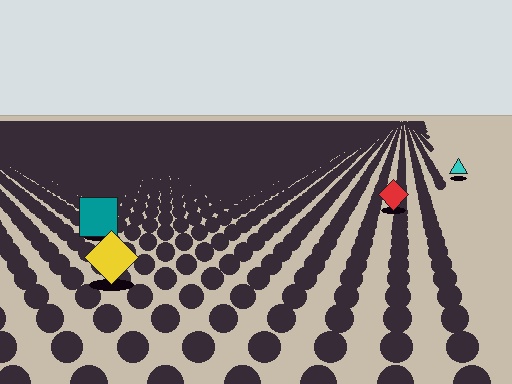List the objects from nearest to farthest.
From nearest to farthest: the yellow diamond, the teal square, the red diamond, the cyan triangle.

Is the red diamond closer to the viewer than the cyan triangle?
Yes. The red diamond is closer — you can tell from the texture gradient: the ground texture is coarser near it.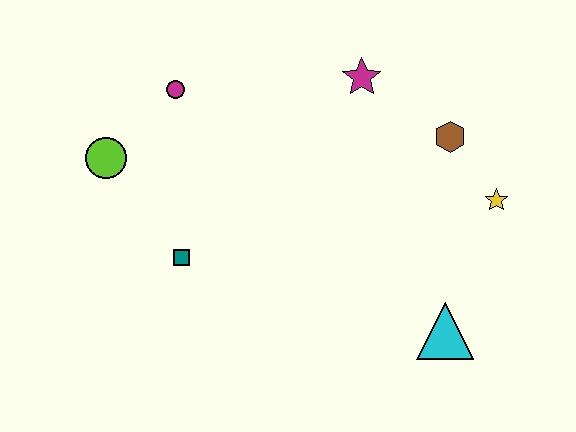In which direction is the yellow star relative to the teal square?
The yellow star is to the right of the teal square.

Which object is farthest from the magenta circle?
The cyan triangle is farthest from the magenta circle.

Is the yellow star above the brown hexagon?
No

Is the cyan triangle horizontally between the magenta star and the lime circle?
No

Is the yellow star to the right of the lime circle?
Yes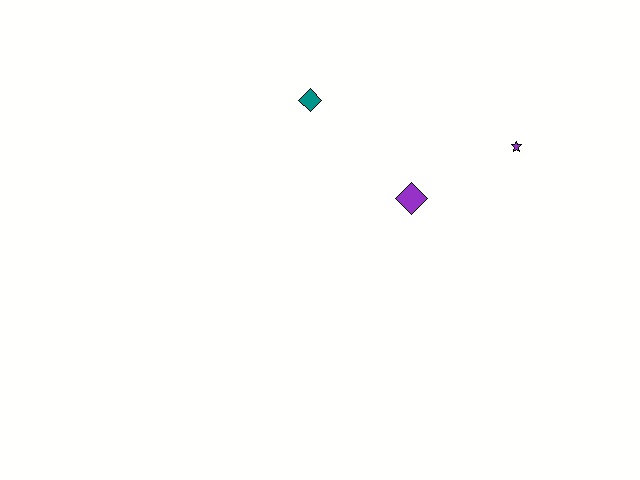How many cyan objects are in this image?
There are no cyan objects.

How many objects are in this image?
There are 3 objects.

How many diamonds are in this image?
There are 2 diamonds.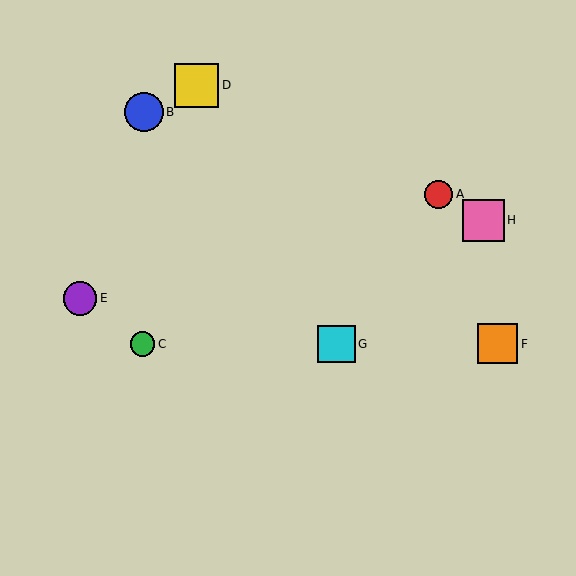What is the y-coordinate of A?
Object A is at y≈194.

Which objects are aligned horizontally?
Objects C, F, G are aligned horizontally.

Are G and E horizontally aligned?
No, G is at y≈344 and E is at y≈298.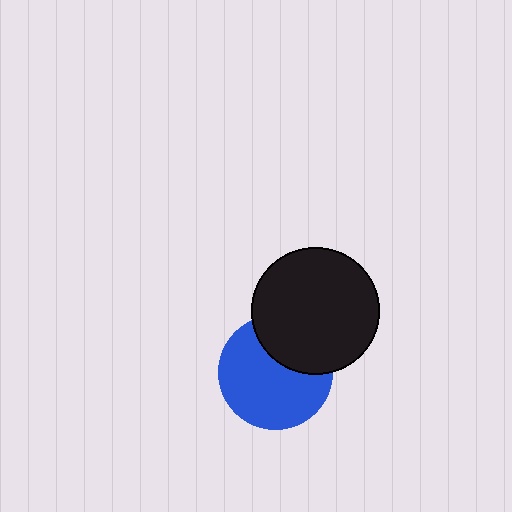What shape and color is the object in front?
The object in front is a black circle.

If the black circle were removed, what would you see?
You would see the complete blue circle.